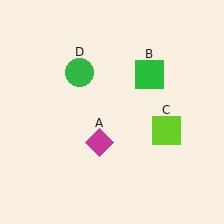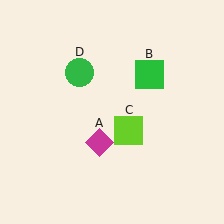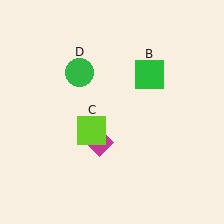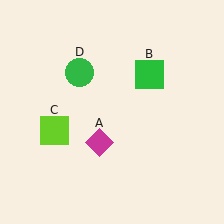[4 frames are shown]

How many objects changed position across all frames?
1 object changed position: lime square (object C).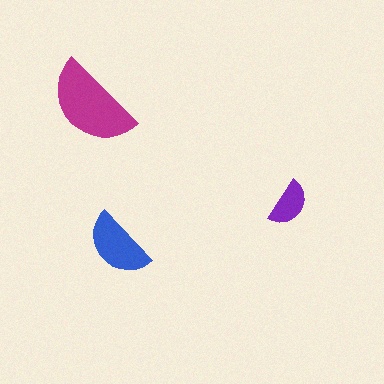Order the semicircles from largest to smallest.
the magenta one, the blue one, the purple one.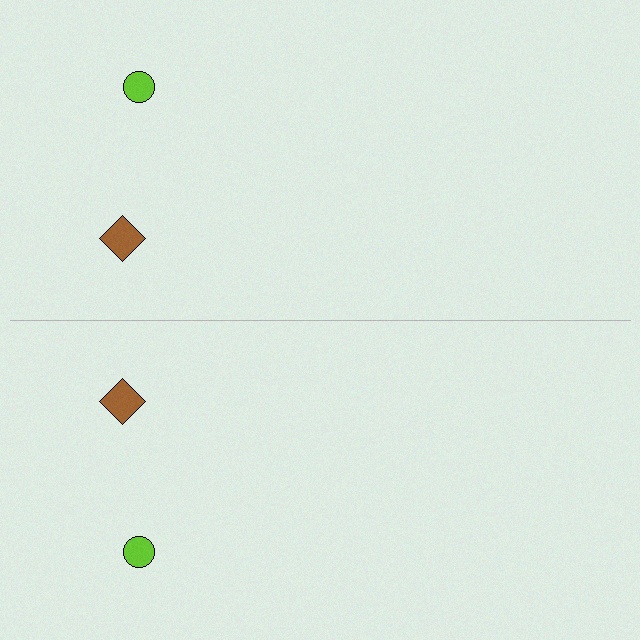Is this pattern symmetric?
Yes, this pattern has bilateral (reflection) symmetry.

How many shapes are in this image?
There are 4 shapes in this image.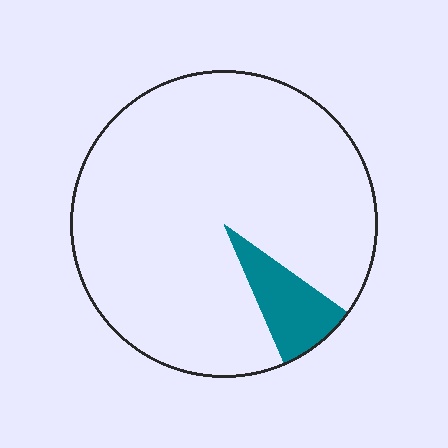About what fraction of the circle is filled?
About one tenth (1/10).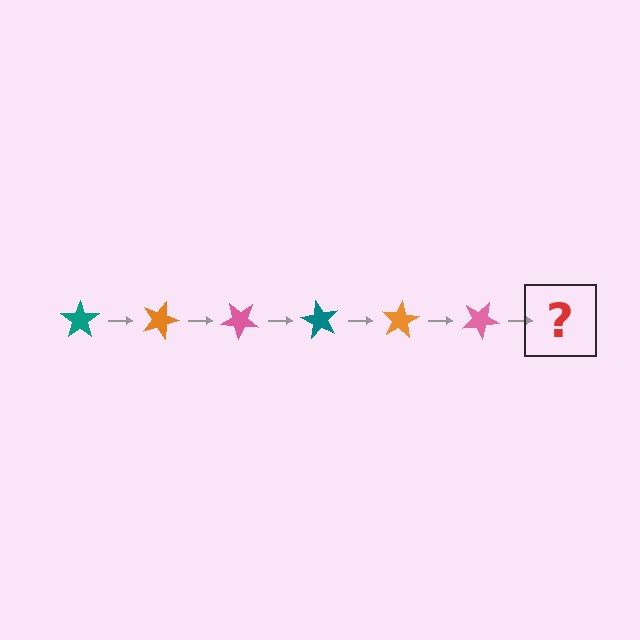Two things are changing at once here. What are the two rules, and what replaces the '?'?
The two rules are that it rotates 20 degrees each step and the color cycles through teal, orange, and pink. The '?' should be a teal star, rotated 120 degrees from the start.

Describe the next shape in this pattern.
It should be a teal star, rotated 120 degrees from the start.